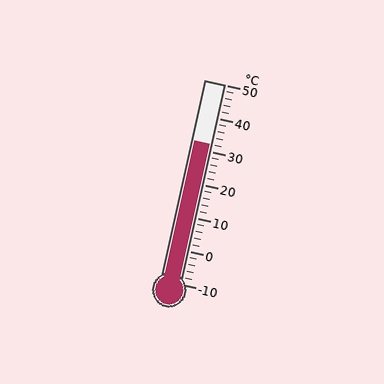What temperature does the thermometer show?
The thermometer shows approximately 32°C.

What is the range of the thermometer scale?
The thermometer scale ranges from -10°C to 50°C.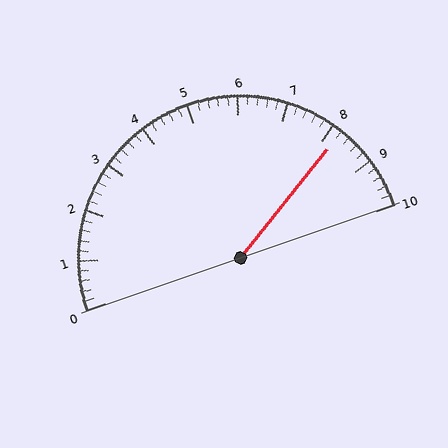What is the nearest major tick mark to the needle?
The nearest major tick mark is 8.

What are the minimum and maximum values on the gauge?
The gauge ranges from 0 to 10.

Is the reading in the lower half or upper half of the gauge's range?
The reading is in the upper half of the range (0 to 10).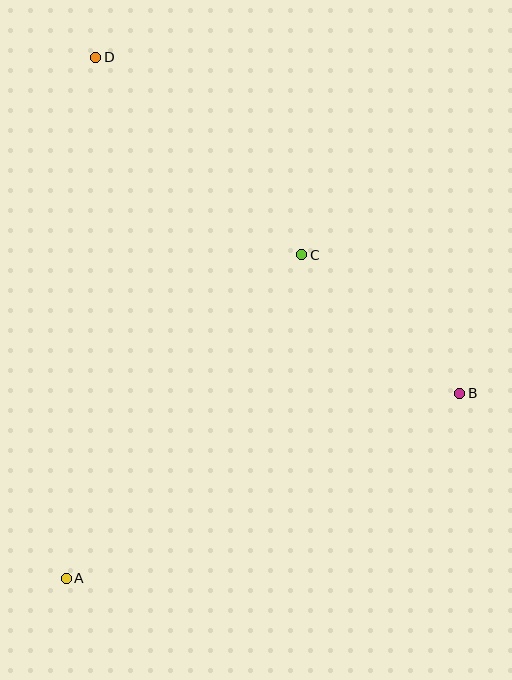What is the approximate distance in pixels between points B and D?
The distance between B and D is approximately 496 pixels.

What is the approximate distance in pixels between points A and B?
The distance between A and B is approximately 435 pixels.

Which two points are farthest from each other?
Points A and D are farthest from each other.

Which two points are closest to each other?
Points B and C are closest to each other.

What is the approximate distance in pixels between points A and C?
The distance between A and C is approximately 400 pixels.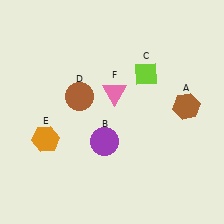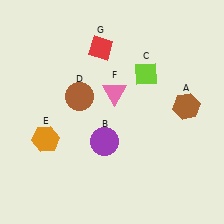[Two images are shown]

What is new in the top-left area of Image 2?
A red diamond (G) was added in the top-left area of Image 2.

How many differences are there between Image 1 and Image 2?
There is 1 difference between the two images.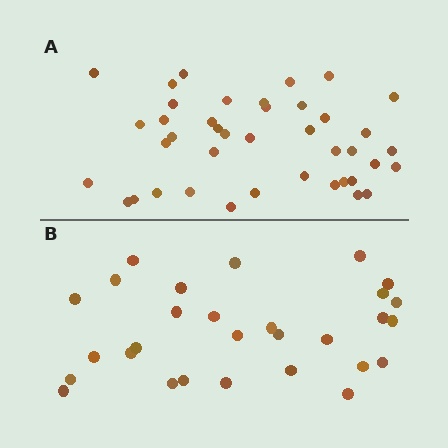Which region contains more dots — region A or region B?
Region A (the top region) has more dots.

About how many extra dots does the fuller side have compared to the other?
Region A has roughly 12 or so more dots than region B.